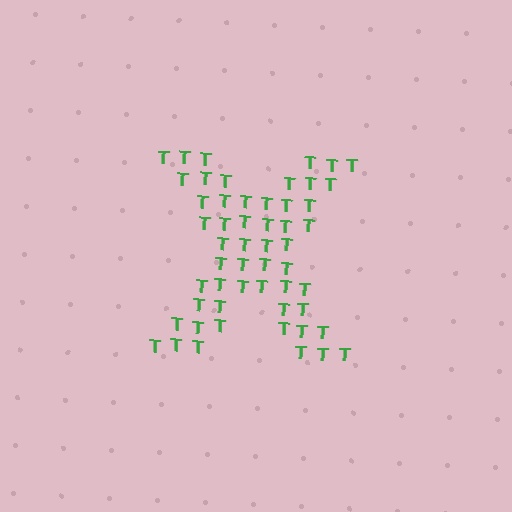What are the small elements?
The small elements are letter T's.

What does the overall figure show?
The overall figure shows the letter X.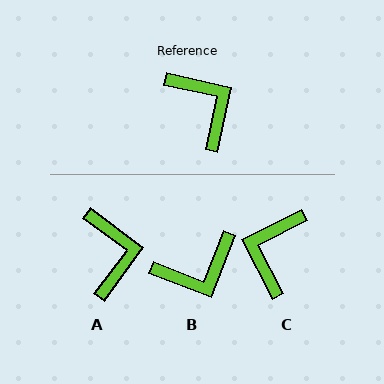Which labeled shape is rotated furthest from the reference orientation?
C, about 129 degrees away.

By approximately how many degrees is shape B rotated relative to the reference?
Approximately 99 degrees clockwise.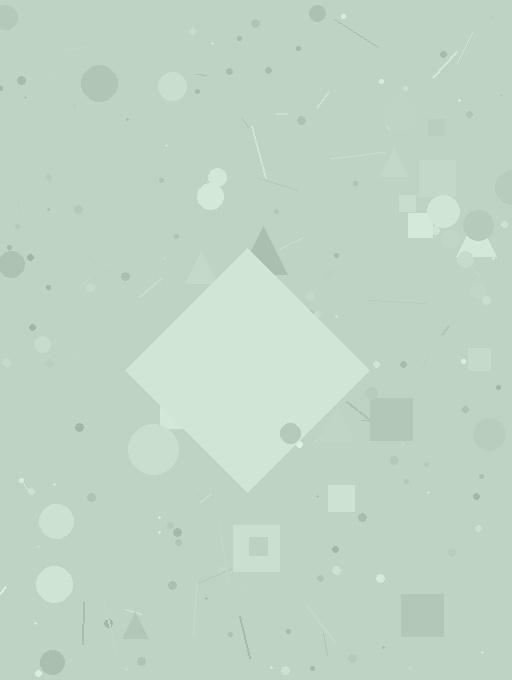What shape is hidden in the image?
A diamond is hidden in the image.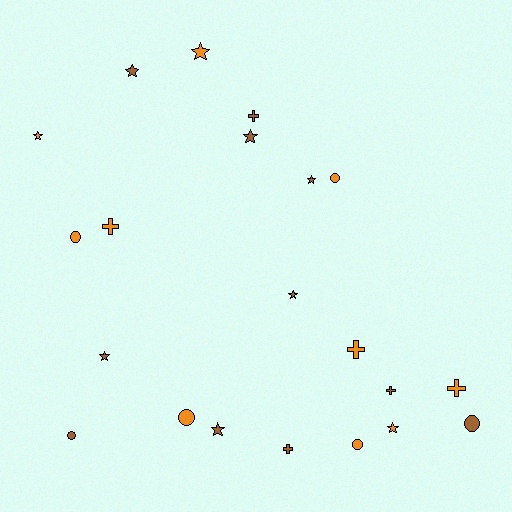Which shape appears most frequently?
Star, with 9 objects.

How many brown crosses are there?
There are 3 brown crosses.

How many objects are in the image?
There are 21 objects.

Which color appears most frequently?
Brown, with 11 objects.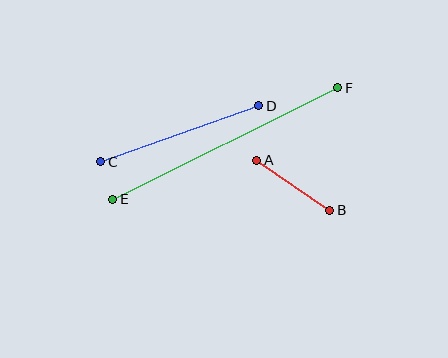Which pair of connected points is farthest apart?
Points E and F are farthest apart.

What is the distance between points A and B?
The distance is approximately 89 pixels.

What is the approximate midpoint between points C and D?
The midpoint is at approximately (180, 134) pixels.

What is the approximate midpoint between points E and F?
The midpoint is at approximately (225, 143) pixels.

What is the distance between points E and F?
The distance is approximately 251 pixels.